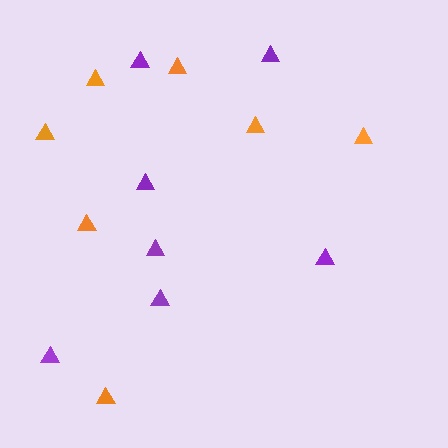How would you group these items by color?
There are 2 groups: one group of orange triangles (7) and one group of purple triangles (7).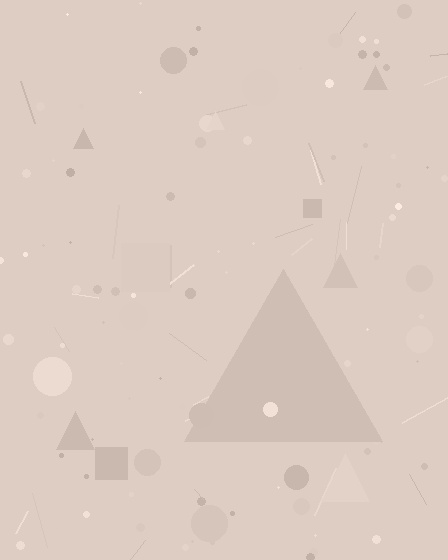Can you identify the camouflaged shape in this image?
The camouflaged shape is a triangle.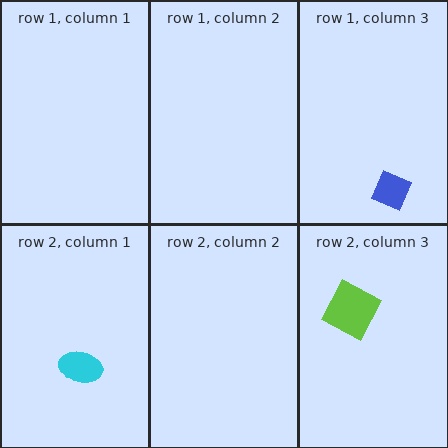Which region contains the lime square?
The row 2, column 3 region.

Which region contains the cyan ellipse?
The row 2, column 1 region.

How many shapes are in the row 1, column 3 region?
1.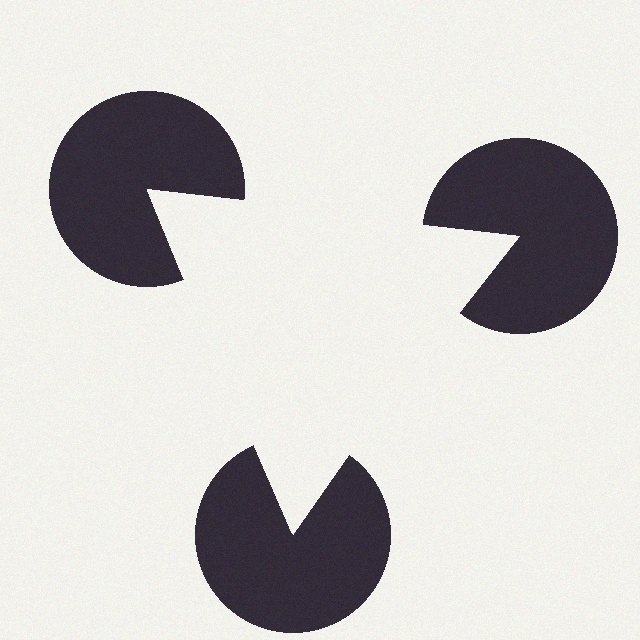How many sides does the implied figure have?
3 sides.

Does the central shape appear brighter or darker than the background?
It typically appears slightly brighter than the background, even though no actual brightness change is drawn.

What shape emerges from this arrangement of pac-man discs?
An illusory triangle — its edges are inferred from the aligned wedge cuts in the pac-man discs, not physically drawn.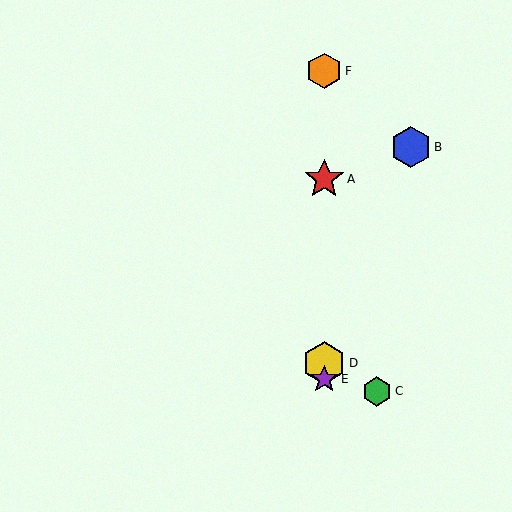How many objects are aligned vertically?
4 objects (A, D, E, F) are aligned vertically.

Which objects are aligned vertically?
Objects A, D, E, F are aligned vertically.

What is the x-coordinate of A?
Object A is at x≈324.